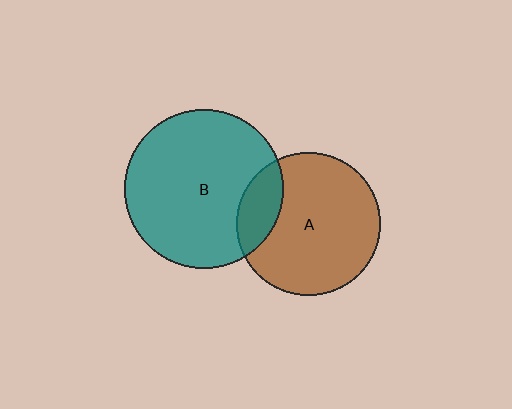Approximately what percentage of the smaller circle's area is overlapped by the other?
Approximately 20%.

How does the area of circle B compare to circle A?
Approximately 1.2 times.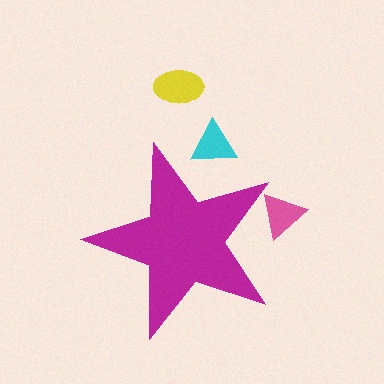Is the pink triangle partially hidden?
Yes, the pink triangle is partially hidden behind the magenta star.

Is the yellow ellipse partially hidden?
No, the yellow ellipse is fully visible.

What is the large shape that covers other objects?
A magenta star.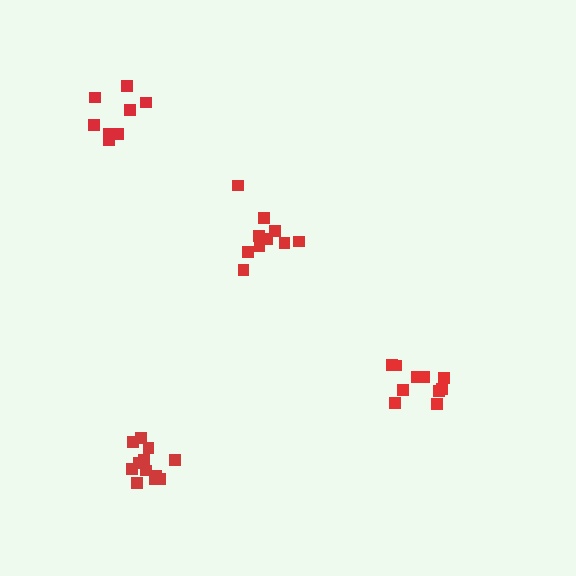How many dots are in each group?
Group 1: 10 dots, Group 2: 12 dots, Group 3: 8 dots, Group 4: 10 dots (40 total).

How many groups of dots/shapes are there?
There are 4 groups.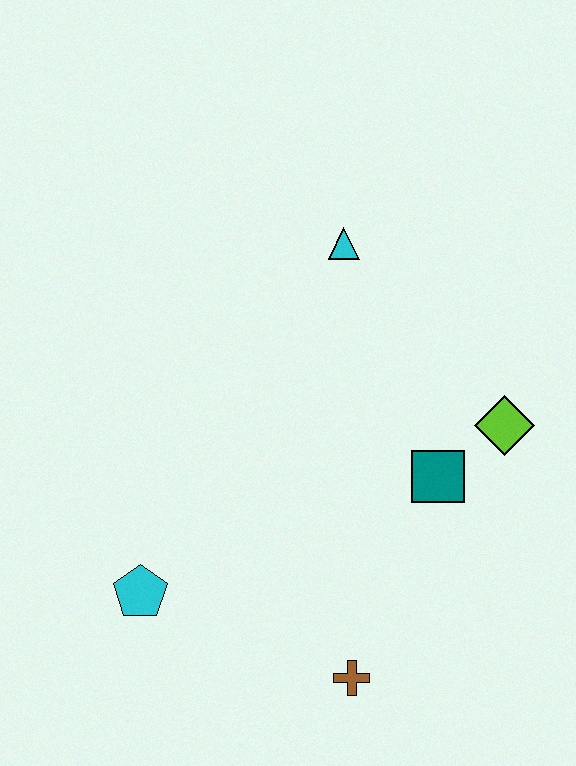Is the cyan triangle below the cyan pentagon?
No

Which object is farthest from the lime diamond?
The cyan pentagon is farthest from the lime diamond.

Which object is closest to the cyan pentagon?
The brown cross is closest to the cyan pentagon.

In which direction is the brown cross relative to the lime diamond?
The brown cross is below the lime diamond.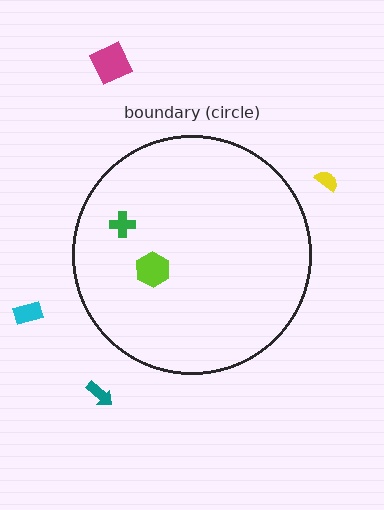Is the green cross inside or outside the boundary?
Inside.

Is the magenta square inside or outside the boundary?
Outside.